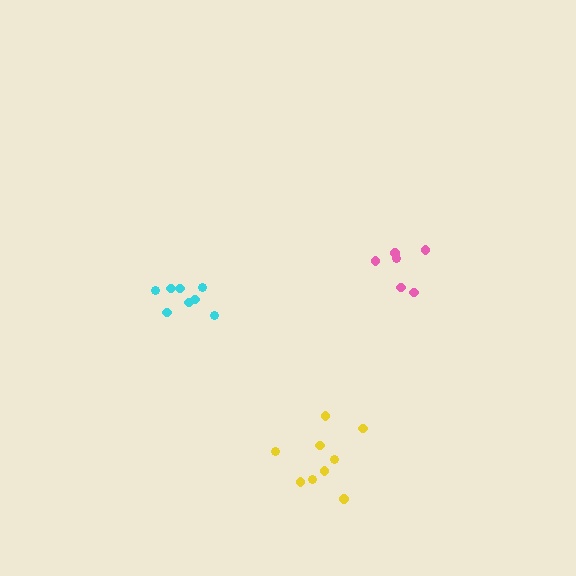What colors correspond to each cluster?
The clusters are colored: pink, cyan, yellow.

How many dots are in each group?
Group 1: 6 dots, Group 2: 8 dots, Group 3: 9 dots (23 total).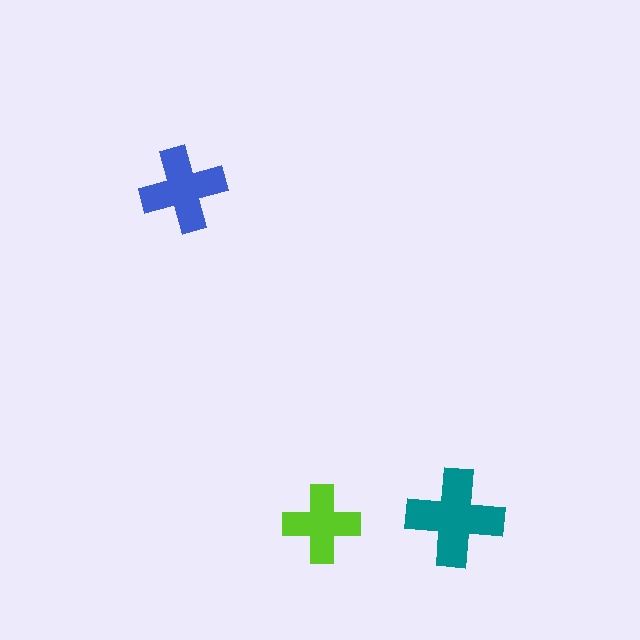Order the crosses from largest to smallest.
the teal one, the blue one, the lime one.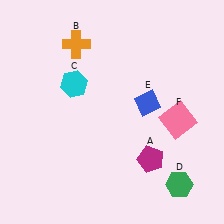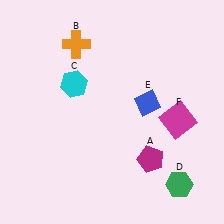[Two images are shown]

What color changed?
The square (F) changed from pink in Image 1 to magenta in Image 2.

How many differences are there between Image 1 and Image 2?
There is 1 difference between the two images.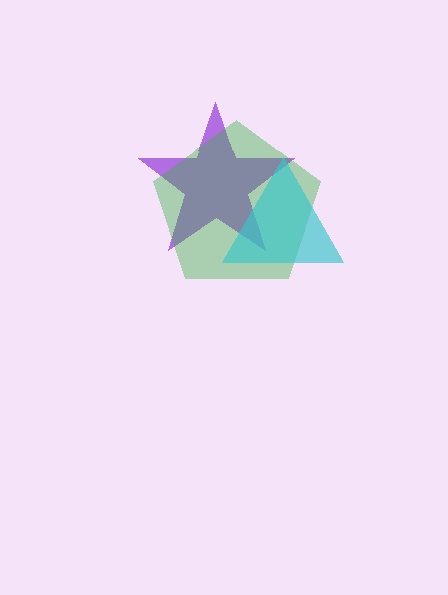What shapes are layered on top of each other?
The layered shapes are: a purple star, a green pentagon, a cyan triangle.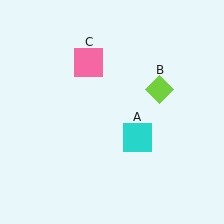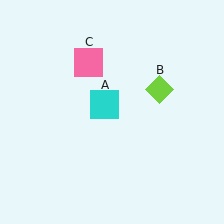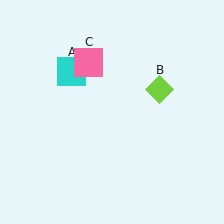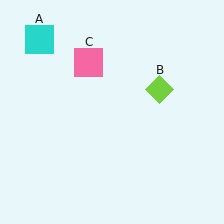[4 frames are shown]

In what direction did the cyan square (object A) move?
The cyan square (object A) moved up and to the left.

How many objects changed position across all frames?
1 object changed position: cyan square (object A).